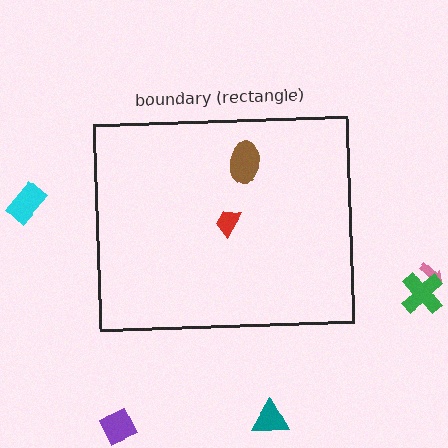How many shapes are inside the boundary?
2 inside, 5 outside.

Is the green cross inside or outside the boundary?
Outside.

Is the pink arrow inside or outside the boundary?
Outside.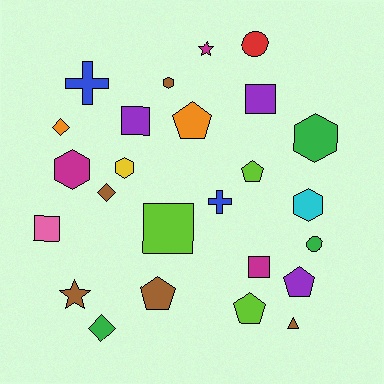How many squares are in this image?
There are 5 squares.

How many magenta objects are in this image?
There are 3 magenta objects.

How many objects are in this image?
There are 25 objects.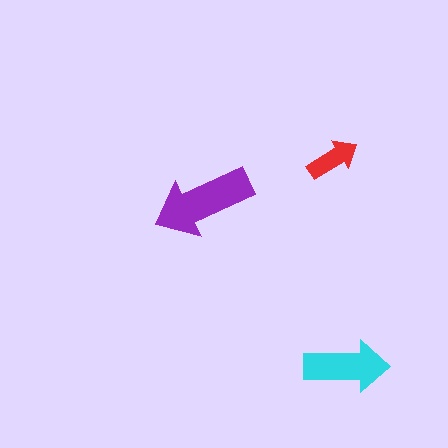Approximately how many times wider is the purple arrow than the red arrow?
About 2 times wider.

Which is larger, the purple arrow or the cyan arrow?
The purple one.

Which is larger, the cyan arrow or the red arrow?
The cyan one.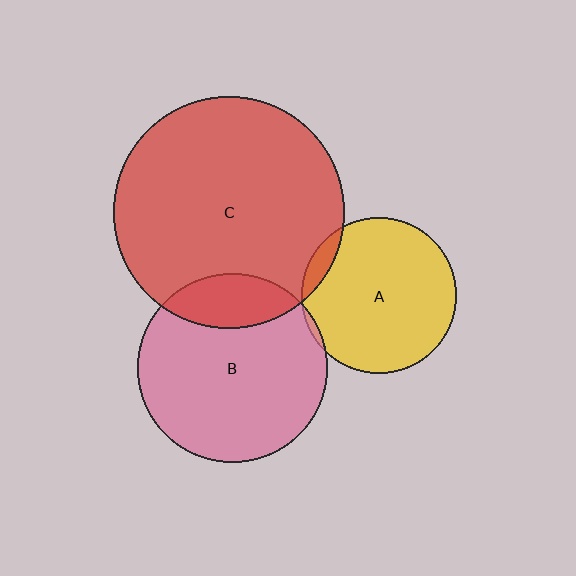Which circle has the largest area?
Circle C (red).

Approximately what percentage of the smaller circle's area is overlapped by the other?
Approximately 20%.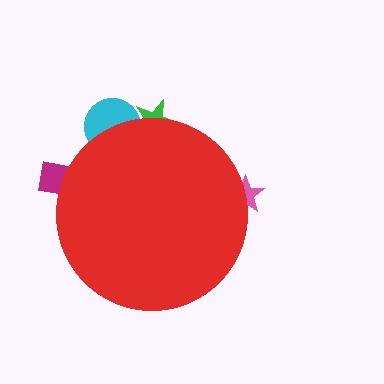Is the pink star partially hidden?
Yes, the pink star is partially hidden behind the red circle.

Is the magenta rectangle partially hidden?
Yes, the magenta rectangle is partially hidden behind the red circle.